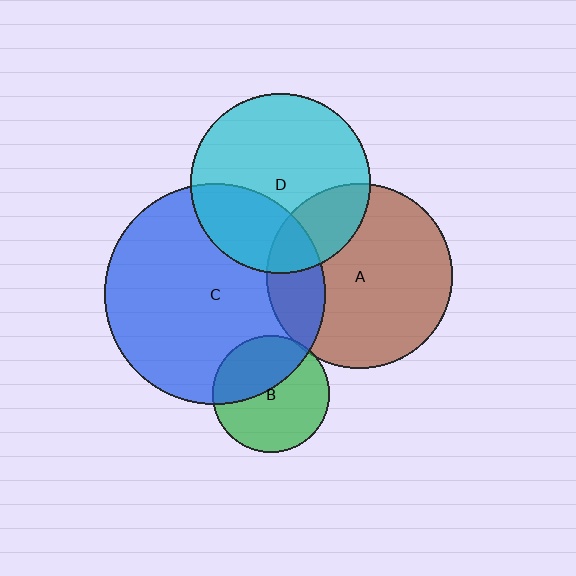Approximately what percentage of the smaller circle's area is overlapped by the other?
Approximately 30%.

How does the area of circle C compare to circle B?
Approximately 3.6 times.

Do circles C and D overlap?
Yes.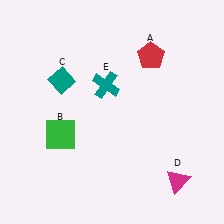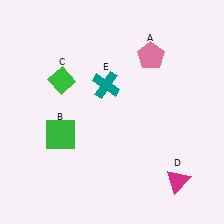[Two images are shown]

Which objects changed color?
A changed from red to pink. C changed from teal to green.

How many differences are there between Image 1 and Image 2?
There are 2 differences between the two images.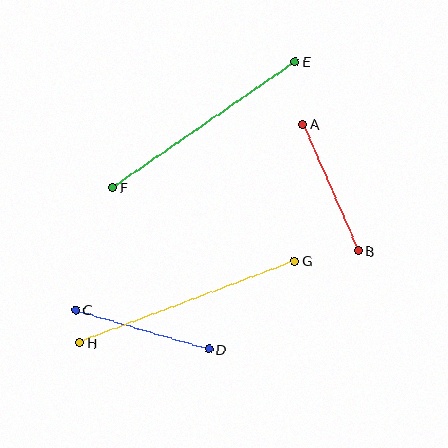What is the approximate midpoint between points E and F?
The midpoint is at approximately (204, 124) pixels.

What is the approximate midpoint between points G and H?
The midpoint is at approximately (187, 302) pixels.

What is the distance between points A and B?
The distance is approximately 138 pixels.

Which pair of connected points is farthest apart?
Points G and H are farthest apart.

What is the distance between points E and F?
The distance is approximately 222 pixels.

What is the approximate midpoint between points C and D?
The midpoint is at approximately (142, 329) pixels.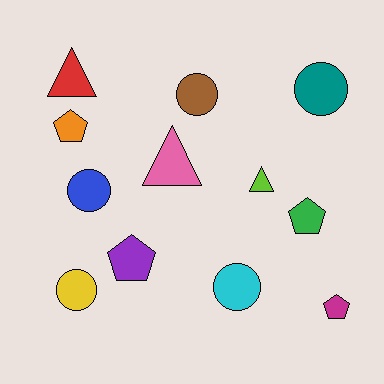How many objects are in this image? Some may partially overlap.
There are 12 objects.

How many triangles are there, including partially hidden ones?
There are 3 triangles.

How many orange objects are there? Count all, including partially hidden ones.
There is 1 orange object.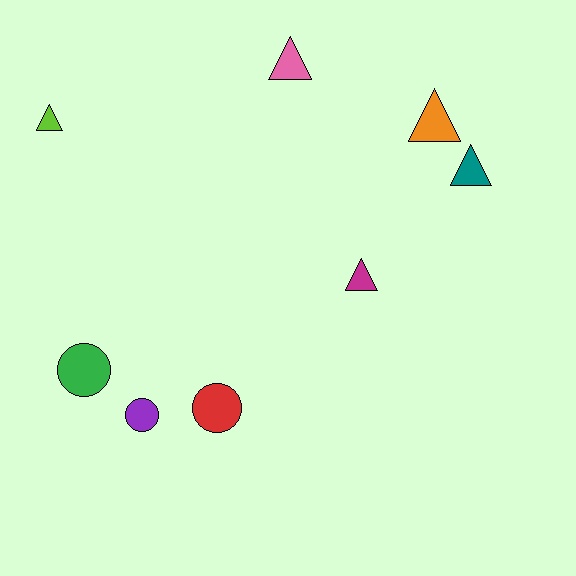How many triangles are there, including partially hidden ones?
There are 5 triangles.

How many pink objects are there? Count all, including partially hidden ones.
There is 1 pink object.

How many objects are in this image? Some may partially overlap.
There are 8 objects.